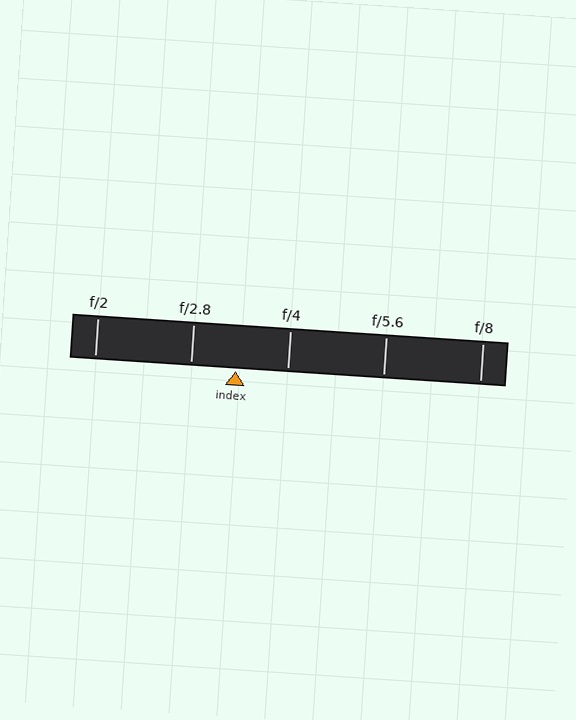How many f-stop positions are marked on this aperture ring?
There are 5 f-stop positions marked.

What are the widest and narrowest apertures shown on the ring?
The widest aperture shown is f/2 and the narrowest is f/8.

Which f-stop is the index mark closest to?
The index mark is closest to f/2.8.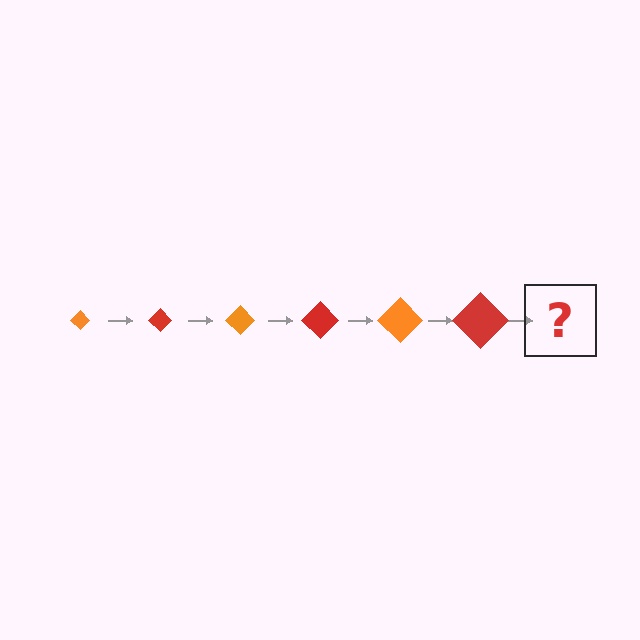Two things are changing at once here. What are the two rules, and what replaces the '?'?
The two rules are that the diamond grows larger each step and the color cycles through orange and red. The '?' should be an orange diamond, larger than the previous one.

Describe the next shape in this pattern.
It should be an orange diamond, larger than the previous one.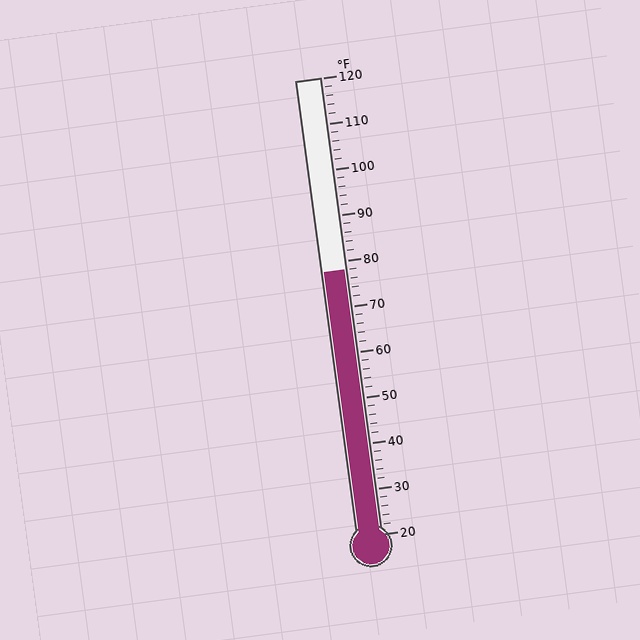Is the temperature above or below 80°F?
The temperature is below 80°F.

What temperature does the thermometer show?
The thermometer shows approximately 78°F.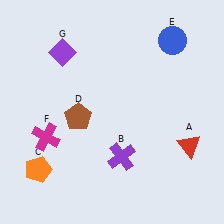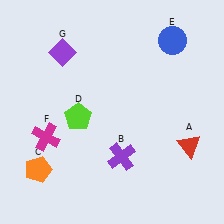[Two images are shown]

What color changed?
The pentagon (D) changed from brown in Image 1 to lime in Image 2.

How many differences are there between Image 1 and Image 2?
There is 1 difference between the two images.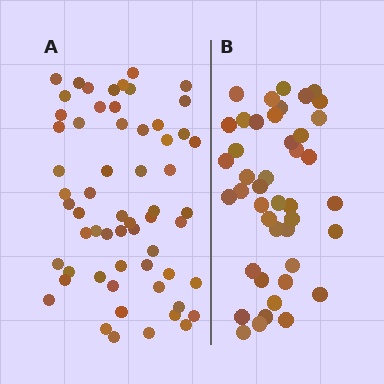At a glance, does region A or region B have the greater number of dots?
Region A (the left region) has more dots.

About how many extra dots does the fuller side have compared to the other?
Region A has approximately 15 more dots than region B.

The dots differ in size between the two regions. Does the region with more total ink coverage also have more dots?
No. Region B has more total ink coverage because its dots are larger, but region A actually contains more individual dots. Total area can be misleading — the number of items is what matters here.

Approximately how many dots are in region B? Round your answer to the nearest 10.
About 40 dots. (The exact count is 43, which rounds to 40.)